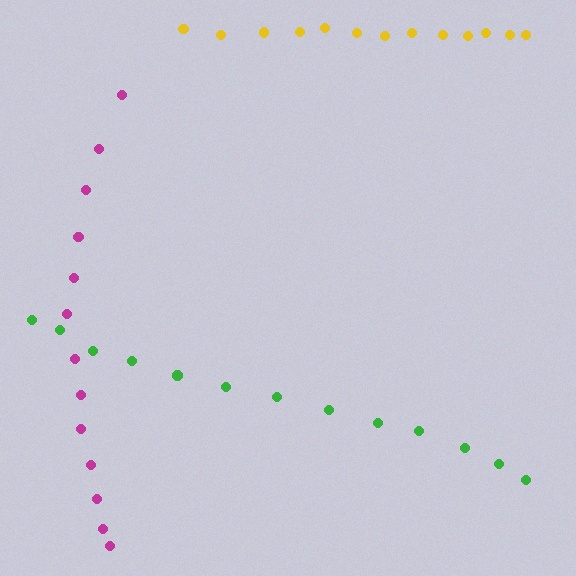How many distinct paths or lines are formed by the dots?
There are 3 distinct paths.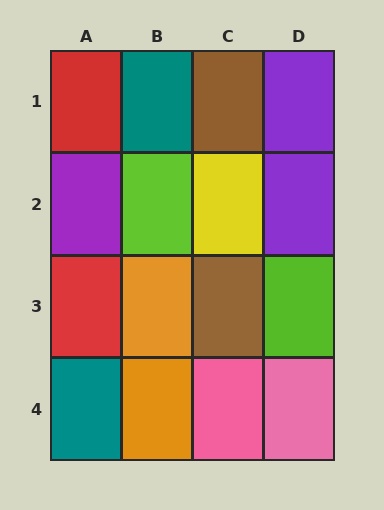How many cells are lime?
2 cells are lime.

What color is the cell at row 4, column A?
Teal.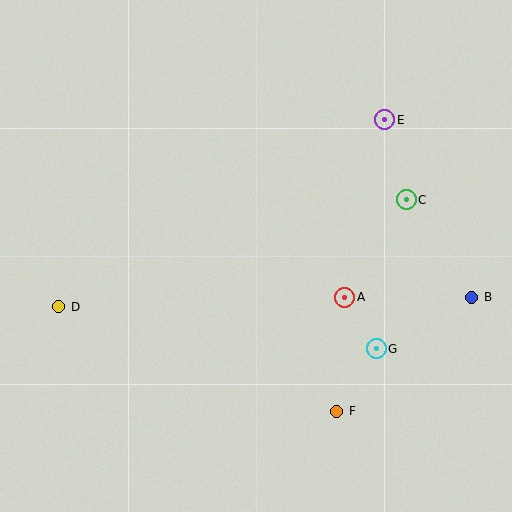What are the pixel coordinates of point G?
Point G is at (376, 349).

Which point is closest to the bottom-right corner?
Point F is closest to the bottom-right corner.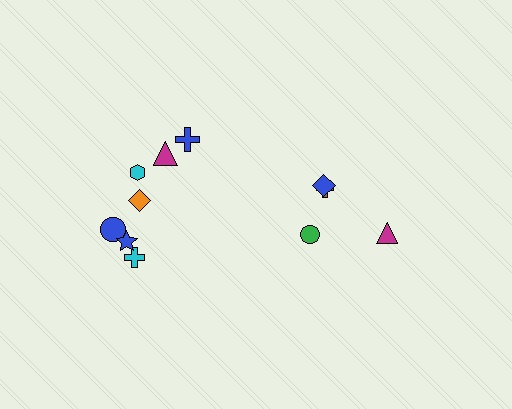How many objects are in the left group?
There are 7 objects.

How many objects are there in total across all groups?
There are 11 objects.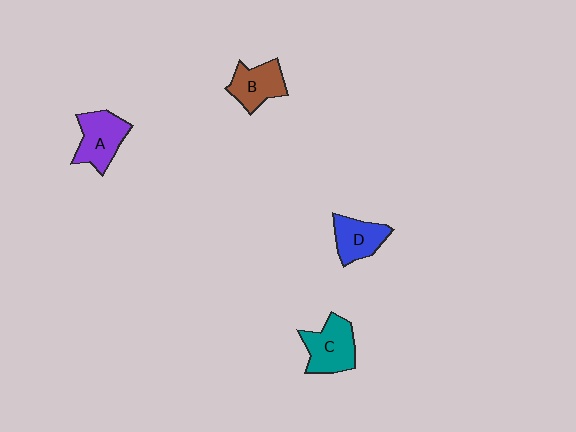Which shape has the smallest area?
Shape D (blue).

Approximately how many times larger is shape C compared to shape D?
Approximately 1.3 times.